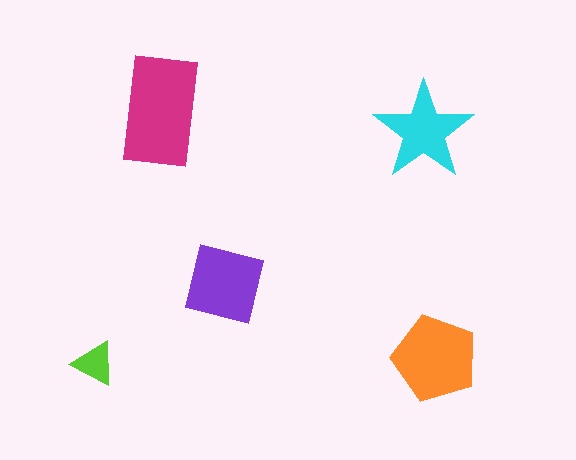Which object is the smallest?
The lime triangle.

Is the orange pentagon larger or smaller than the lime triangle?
Larger.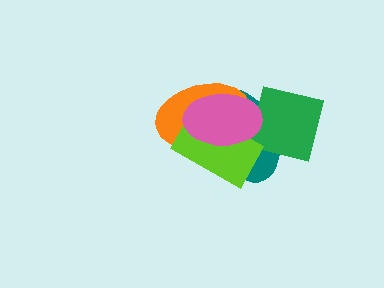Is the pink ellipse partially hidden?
No, no other shape covers it.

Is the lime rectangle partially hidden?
Yes, it is partially covered by another shape.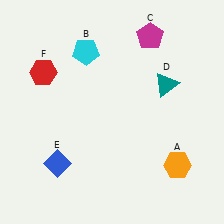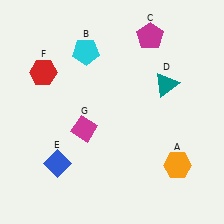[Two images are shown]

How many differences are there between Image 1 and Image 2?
There is 1 difference between the two images.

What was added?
A magenta diamond (G) was added in Image 2.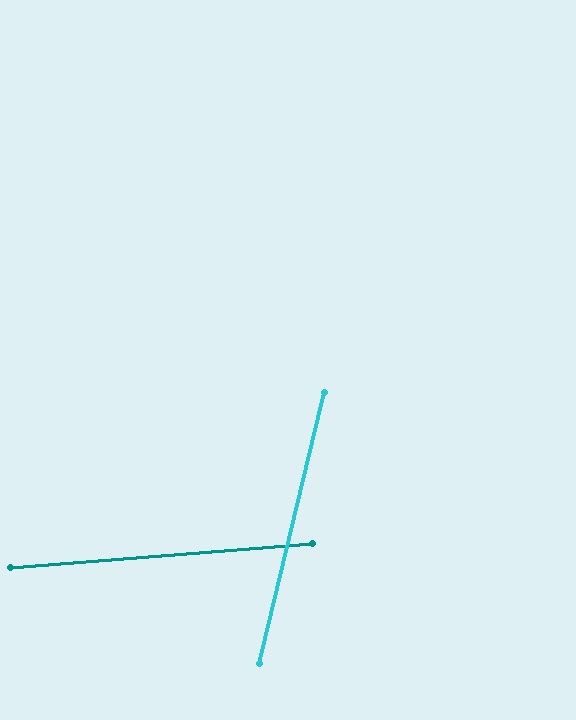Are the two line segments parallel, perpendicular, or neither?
Neither parallel nor perpendicular — they differ by about 72°.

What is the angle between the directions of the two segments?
Approximately 72 degrees.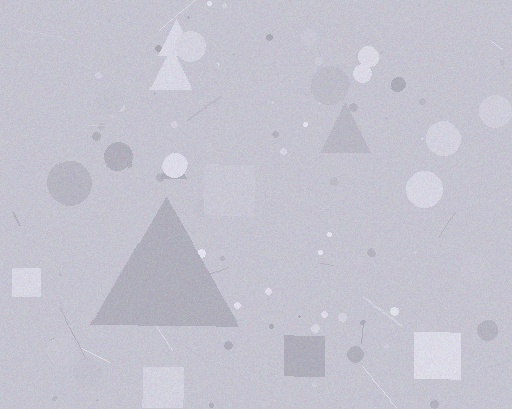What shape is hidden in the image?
A triangle is hidden in the image.